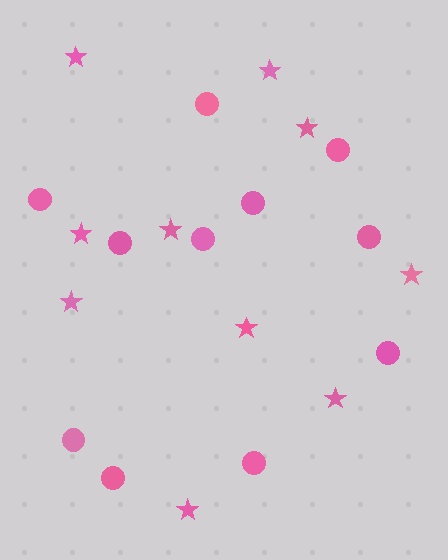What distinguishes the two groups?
There are 2 groups: one group of stars (10) and one group of circles (11).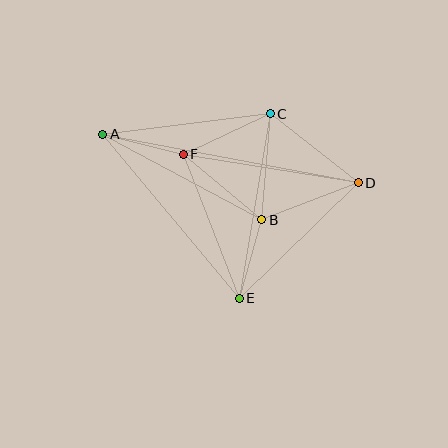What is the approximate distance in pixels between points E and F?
The distance between E and F is approximately 154 pixels.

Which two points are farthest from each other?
Points A and D are farthest from each other.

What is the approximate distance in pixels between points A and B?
The distance between A and B is approximately 180 pixels.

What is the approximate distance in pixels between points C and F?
The distance between C and F is approximately 96 pixels.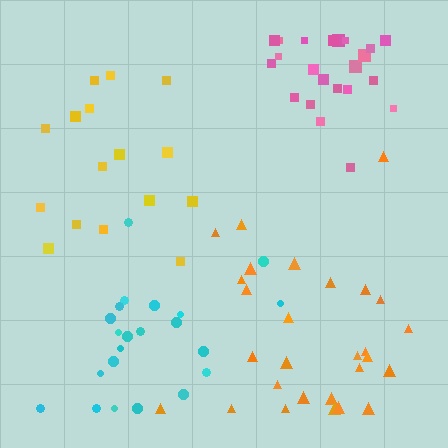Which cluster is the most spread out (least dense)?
Yellow.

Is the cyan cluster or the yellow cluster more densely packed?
Cyan.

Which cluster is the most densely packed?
Pink.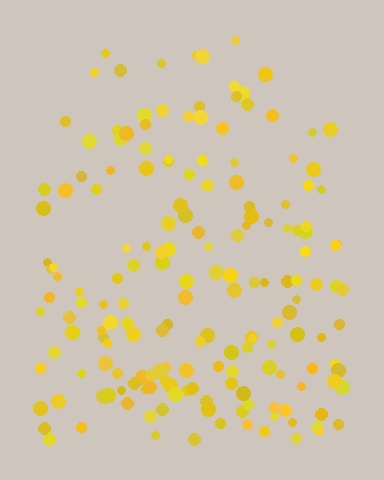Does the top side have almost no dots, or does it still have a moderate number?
Still a moderate number, just noticeably fewer than the bottom.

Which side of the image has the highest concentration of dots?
The bottom.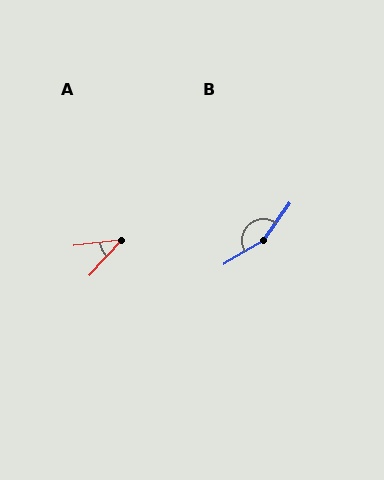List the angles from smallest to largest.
A (41°), B (156°).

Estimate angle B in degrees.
Approximately 156 degrees.